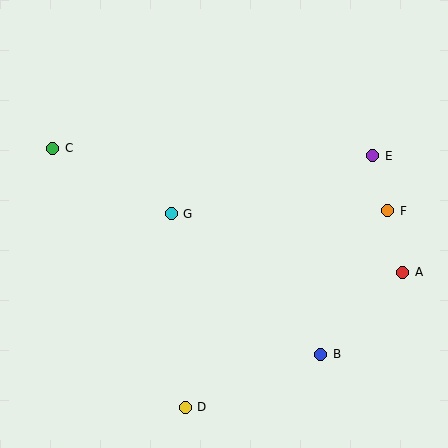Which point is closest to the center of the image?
Point G at (171, 214) is closest to the center.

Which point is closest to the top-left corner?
Point C is closest to the top-left corner.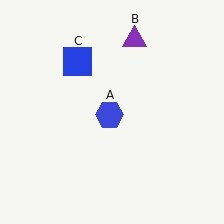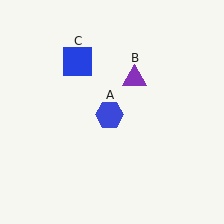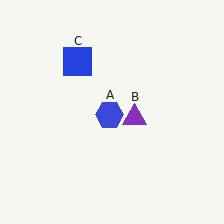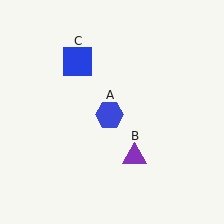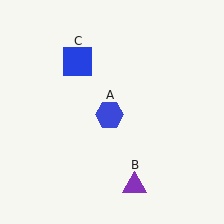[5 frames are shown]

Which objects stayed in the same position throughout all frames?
Blue hexagon (object A) and blue square (object C) remained stationary.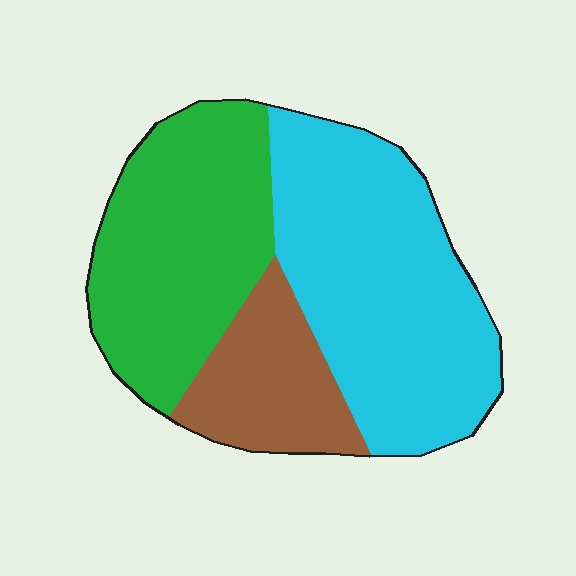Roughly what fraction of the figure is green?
Green takes up about three eighths (3/8) of the figure.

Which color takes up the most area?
Cyan, at roughly 45%.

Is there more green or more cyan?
Cyan.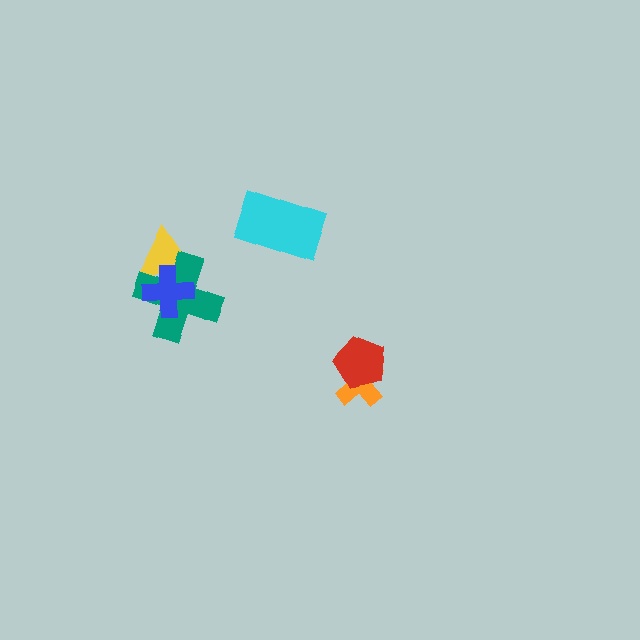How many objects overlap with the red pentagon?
1 object overlaps with the red pentagon.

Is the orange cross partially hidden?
Yes, it is partially covered by another shape.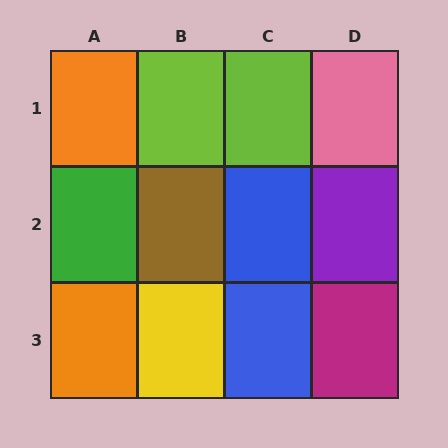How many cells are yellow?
1 cell is yellow.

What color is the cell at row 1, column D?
Pink.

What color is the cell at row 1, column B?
Lime.